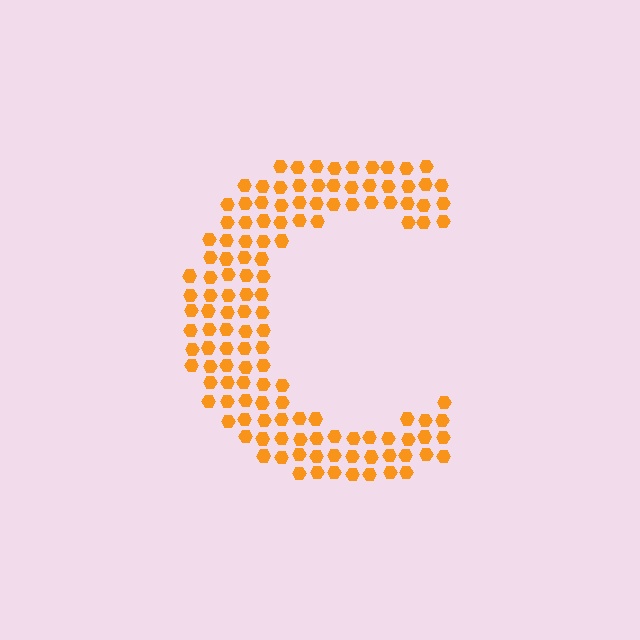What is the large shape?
The large shape is the letter C.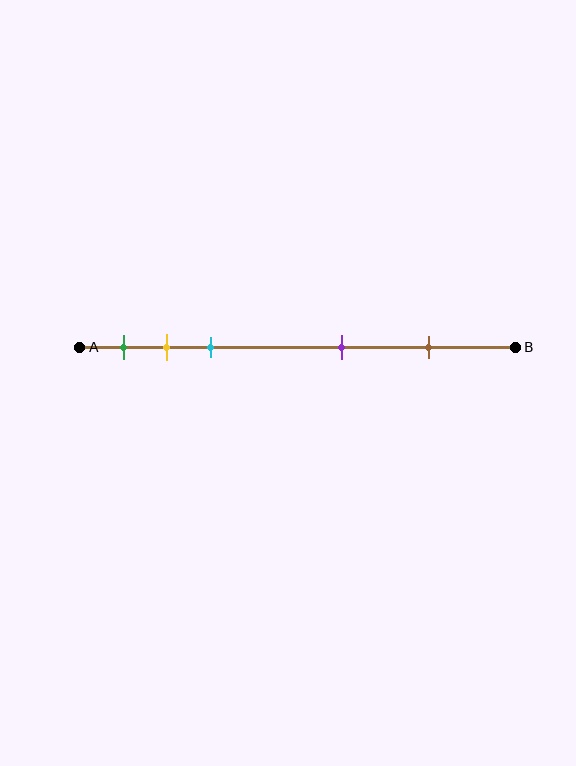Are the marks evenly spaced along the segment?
No, the marks are not evenly spaced.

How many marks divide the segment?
There are 5 marks dividing the segment.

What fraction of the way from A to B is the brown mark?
The brown mark is approximately 80% (0.8) of the way from A to B.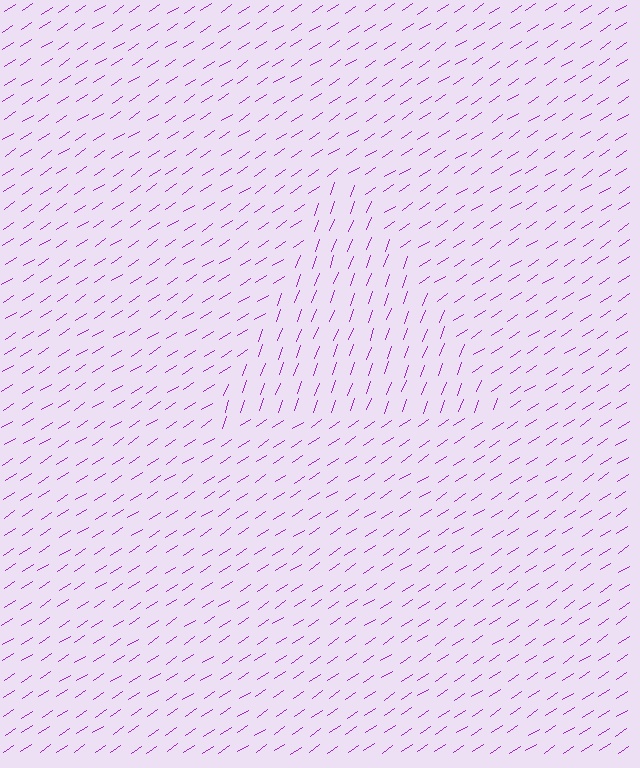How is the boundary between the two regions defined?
The boundary is defined purely by a change in line orientation (approximately 36 degrees difference). All lines are the same color and thickness.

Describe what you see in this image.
The image is filled with small purple line segments. A triangle region in the image has lines oriented differently from the surrounding lines, creating a visible texture boundary.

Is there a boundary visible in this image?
Yes, there is a texture boundary formed by a change in line orientation.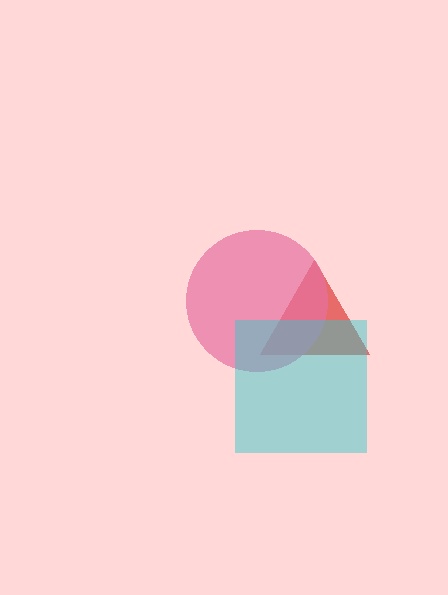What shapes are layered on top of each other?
The layered shapes are: a red triangle, a pink circle, a cyan square.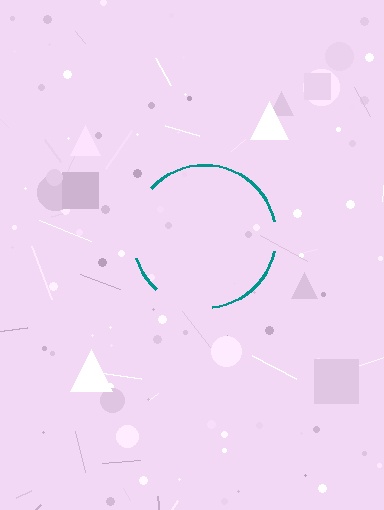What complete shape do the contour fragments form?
The contour fragments form a circle.